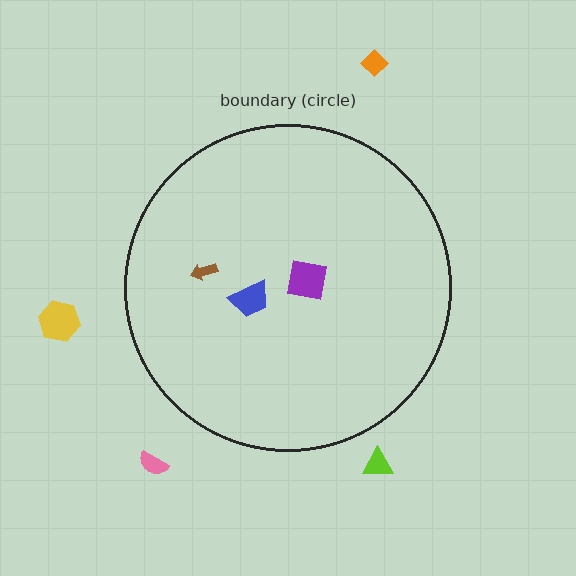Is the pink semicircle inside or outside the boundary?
Outside.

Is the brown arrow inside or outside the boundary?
Inside.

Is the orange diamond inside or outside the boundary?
Outside.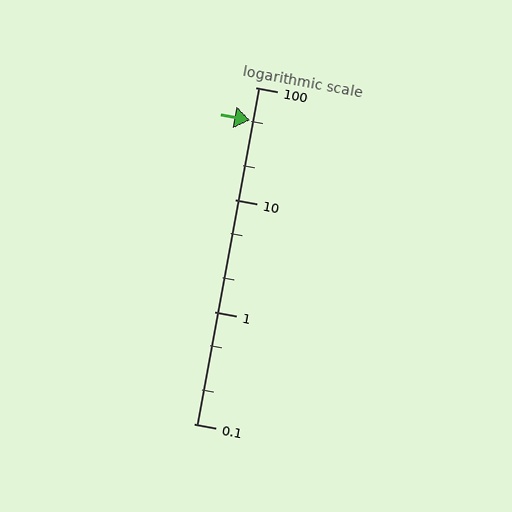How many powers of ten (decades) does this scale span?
The scale spans 3 decades, from 0.1 to 100.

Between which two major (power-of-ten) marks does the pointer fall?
The pointer is between 10 and 100.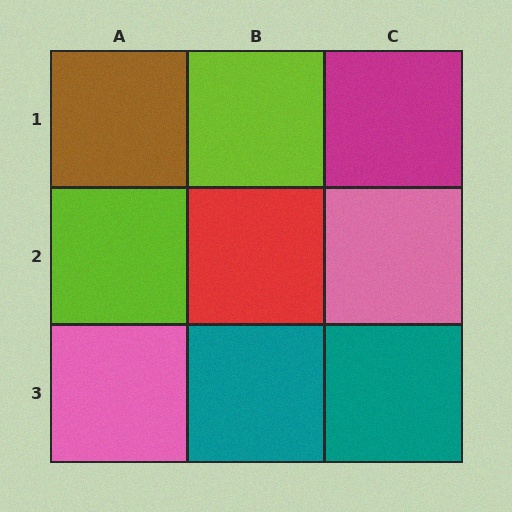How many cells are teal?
2 cells are teal.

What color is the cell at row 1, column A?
Brown.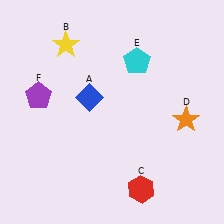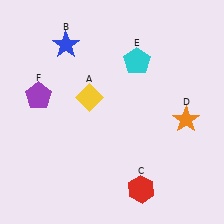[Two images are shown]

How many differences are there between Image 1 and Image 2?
There are 2 differences between the two images.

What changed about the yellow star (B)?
In Image 1, B is yellow. In Image 2, it changed to blue.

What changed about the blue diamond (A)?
In Image 1, A is blue. In Image 2, it changed to yellow.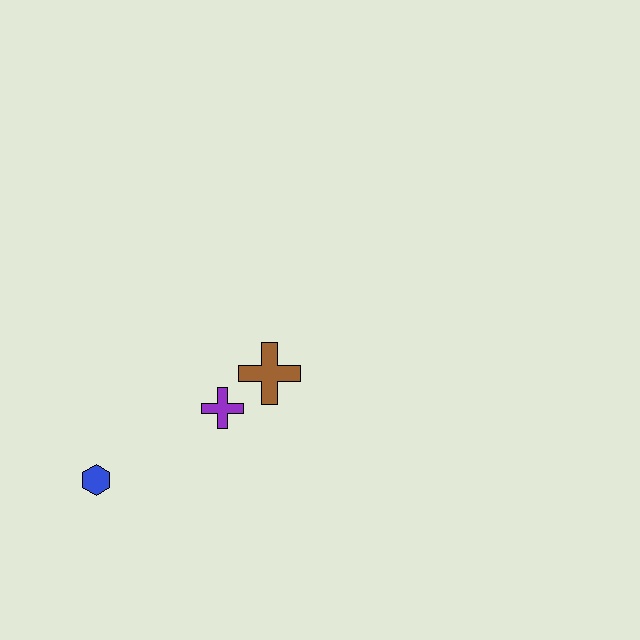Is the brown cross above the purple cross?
Yes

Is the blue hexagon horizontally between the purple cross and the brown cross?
No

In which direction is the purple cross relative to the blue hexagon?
The purple cross is to the right of the blue hexagon.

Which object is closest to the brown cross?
The purple cross is closest to the brown cross.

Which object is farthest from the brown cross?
The blue hexagon is farthest from the brown cross.